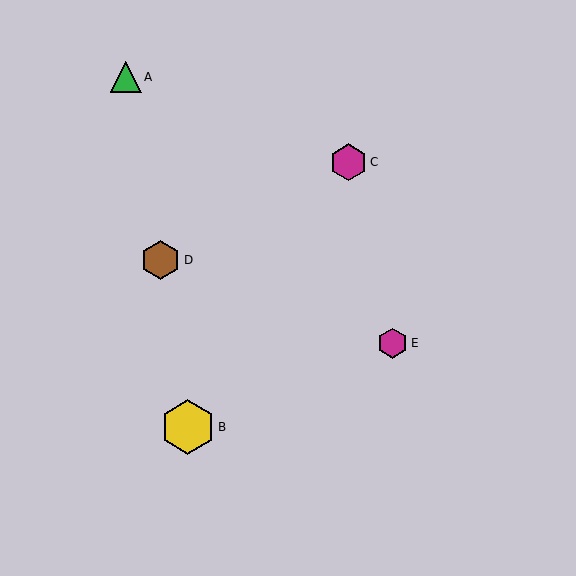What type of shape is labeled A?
Shape A is a green triangle.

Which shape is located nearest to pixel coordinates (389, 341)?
The magenta hexagon (labeled E) at (393, 343) is nearest to that location.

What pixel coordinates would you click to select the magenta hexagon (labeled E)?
Click at (393, 343) to select the magenta hexagon E.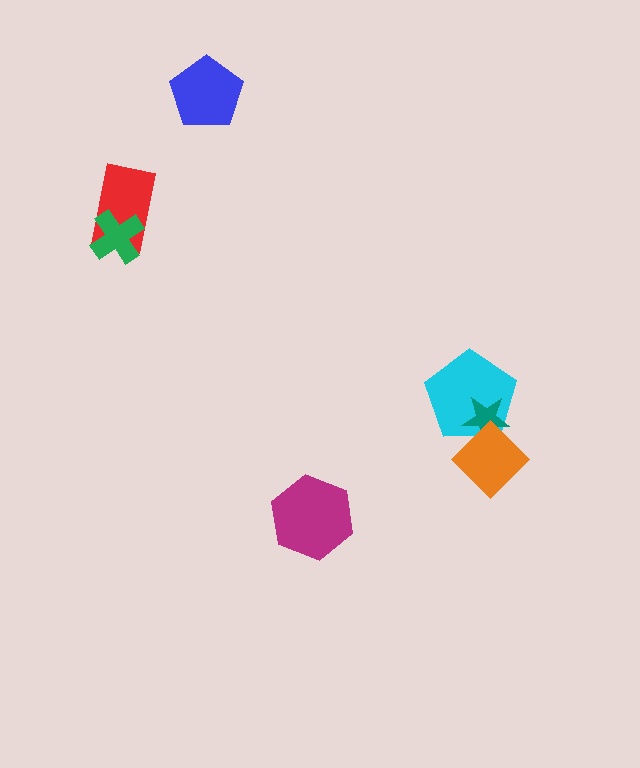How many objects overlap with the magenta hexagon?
0 objects overlap with the magenta hexagon.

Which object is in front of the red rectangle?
The green cross is in front of the red rectangle.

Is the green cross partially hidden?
No, no other shape covers it.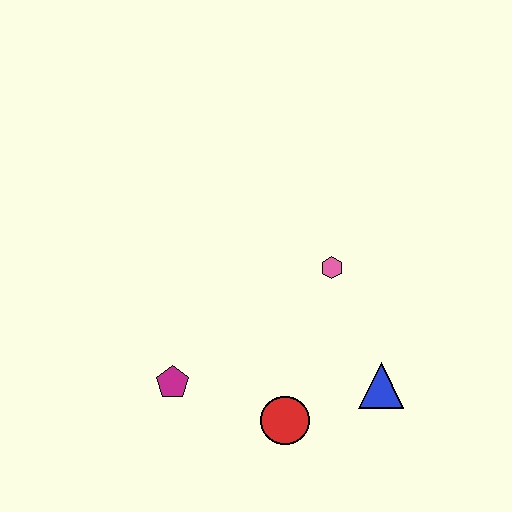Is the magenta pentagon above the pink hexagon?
No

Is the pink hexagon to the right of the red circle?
Yes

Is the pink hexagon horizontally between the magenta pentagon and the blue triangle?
Yes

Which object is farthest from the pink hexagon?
The magenta pentagon is farthest from the pink hexagon.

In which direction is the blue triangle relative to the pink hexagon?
The blue triangle is below the pink hexagon.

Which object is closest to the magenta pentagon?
The red circle is closest to the magenta pentagon.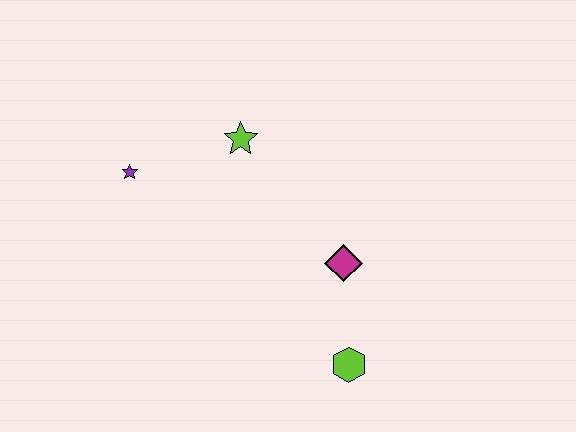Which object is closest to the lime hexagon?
The magenta diamond is closest to the lime hexagon.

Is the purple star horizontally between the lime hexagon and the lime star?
No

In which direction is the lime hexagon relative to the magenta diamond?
The lime hexagon is below the magenta diamond.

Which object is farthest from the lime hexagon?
The purple star is farthest from the lime hexagon.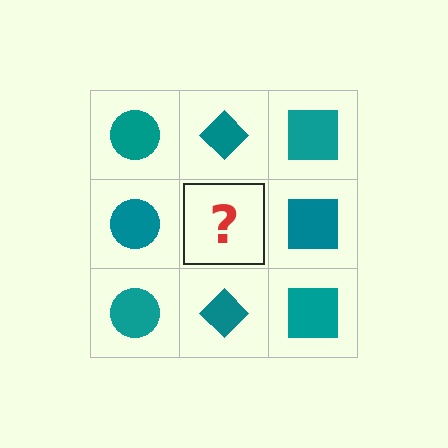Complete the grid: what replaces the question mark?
The question mark should be replaced with a teal diamond.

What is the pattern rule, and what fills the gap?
The rule is that each column has a consistent shape. The gap should be filled with a teal diamond.